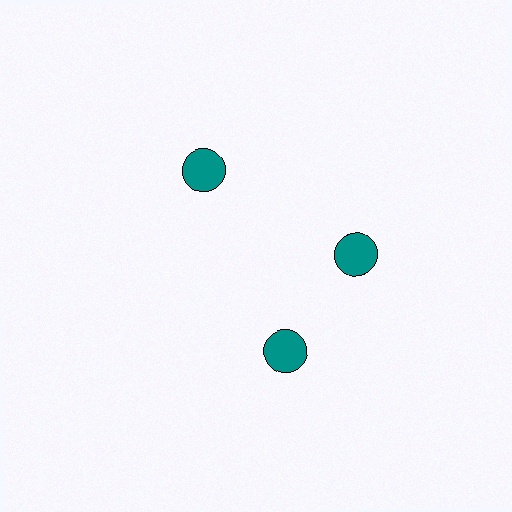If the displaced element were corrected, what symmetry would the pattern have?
It would have 3-fold rotational symmetry — the pattern would map onto itself every 120 degrees.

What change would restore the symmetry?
The symmetry would be restored by rotating it back into even spacing with its neighbors so that all 3 circles sit at equal angles and equal distance from the center.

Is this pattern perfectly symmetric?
No. The 3 teal circles are arranged in a ring, but one element near the 7 o'clock position is rotated out of alignment along the ring, breaking the 3-fold rotational symmetry.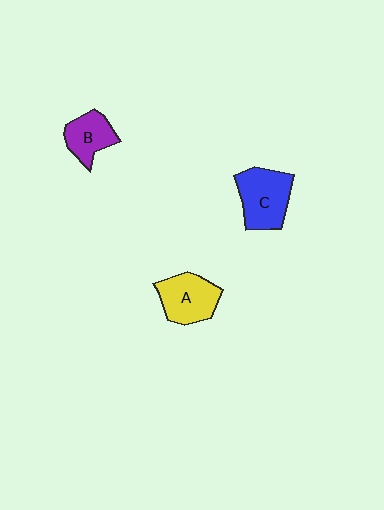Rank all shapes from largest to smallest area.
From largest to smallest: C (blue), A (yellow), B (purple).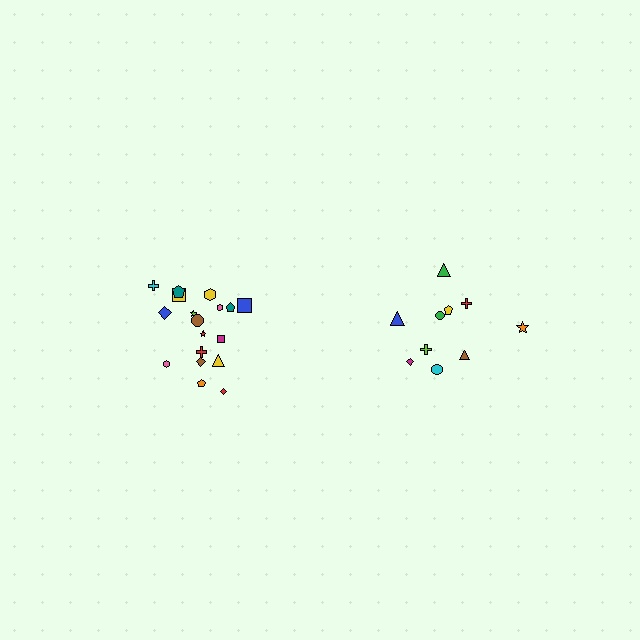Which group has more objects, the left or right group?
The left group.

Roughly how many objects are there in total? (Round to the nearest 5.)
Roughly 30 objects in total.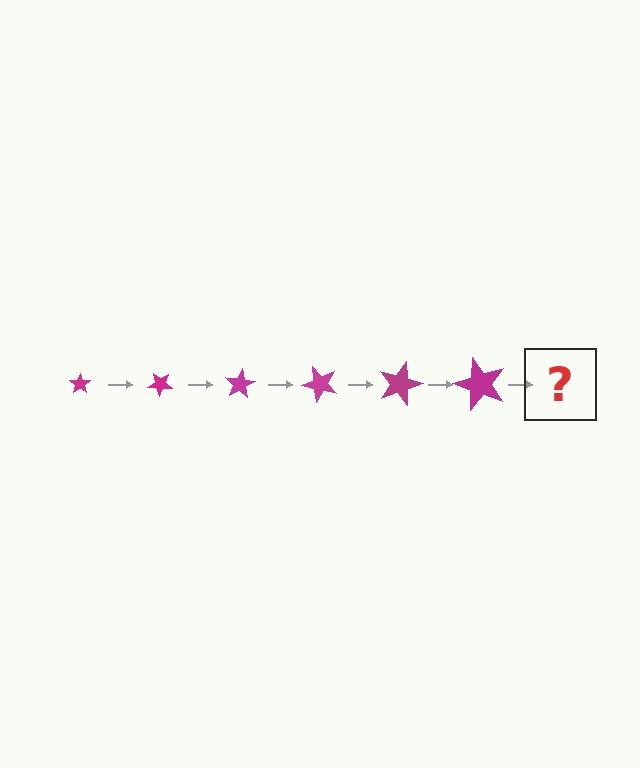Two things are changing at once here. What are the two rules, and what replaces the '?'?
The two rules are that the star grows larger each step and it rotates 40 degrees each step. The '?' should be a star, larger than the previous one and rotated 240 degrees from the start.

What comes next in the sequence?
The next element should be a star, larger than the previous one and rotated 240 degrees from the start.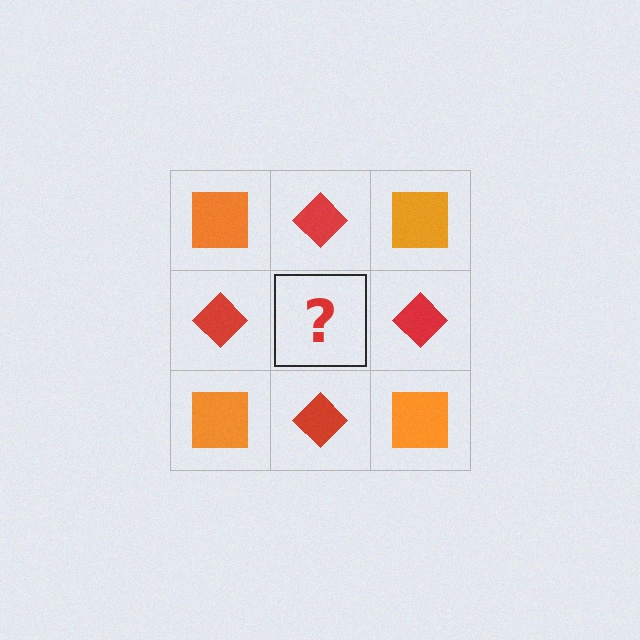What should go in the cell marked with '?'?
The missing cell should contain an orange square.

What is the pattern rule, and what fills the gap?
The rule is that it alternates orange square and red diamond in a checkerboard pattern. The gap should be filled with an orange square.